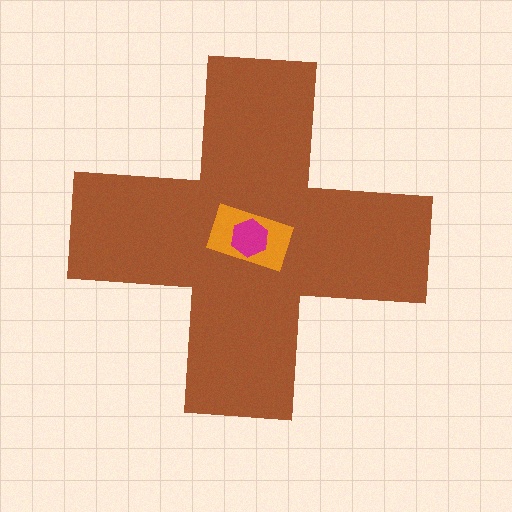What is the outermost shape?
The brown cross.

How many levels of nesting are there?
3.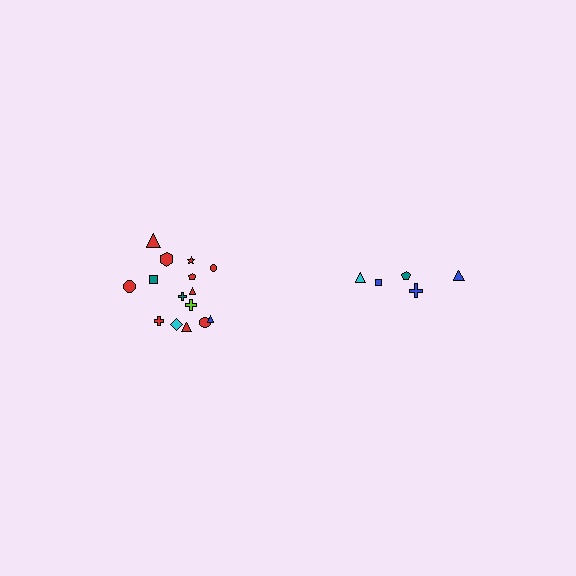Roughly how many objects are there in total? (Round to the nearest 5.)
Roughly 20 objects in total.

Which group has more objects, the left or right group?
The left group.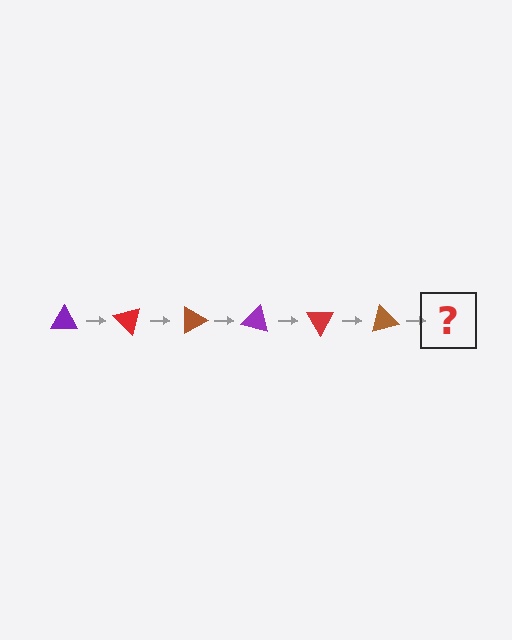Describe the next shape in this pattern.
It should be a purple triangle, rotated 270 degrees from the start.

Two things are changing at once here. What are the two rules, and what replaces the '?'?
The two rules are that it rotates 45 degrees each step and the color cycles through purple, red, and brown. The '?' should be a purple triangle, rotated 270 degrees from the start.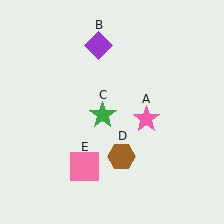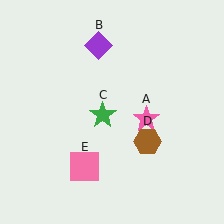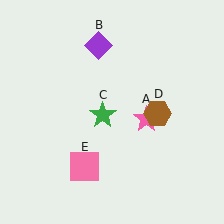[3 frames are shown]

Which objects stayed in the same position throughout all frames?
Pink star (object A) and purple diamond (object B) and green star (object C) and pink square (object E) remained stationary.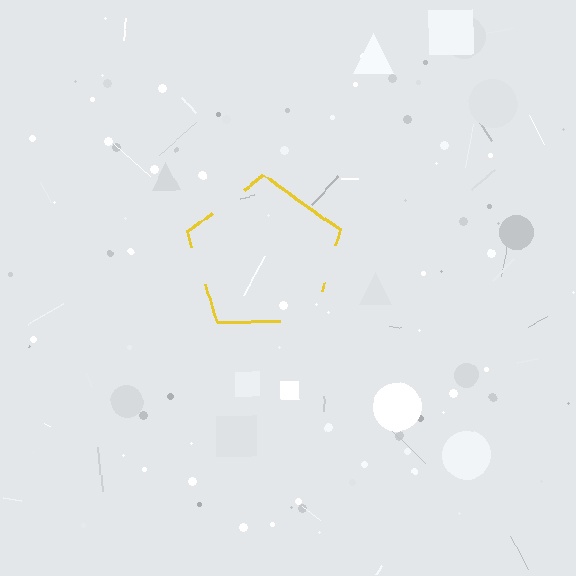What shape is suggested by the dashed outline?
The dashed outline suggests a pentagon.